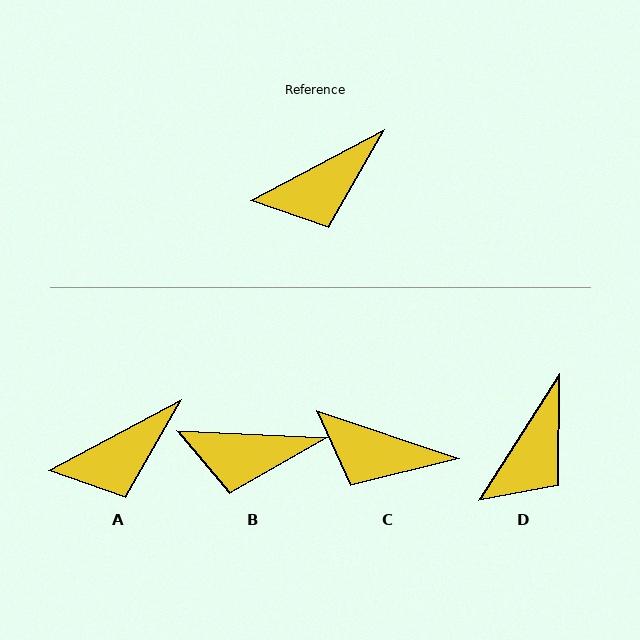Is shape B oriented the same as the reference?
No, it is off by about 31 degrees.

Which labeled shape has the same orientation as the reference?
A.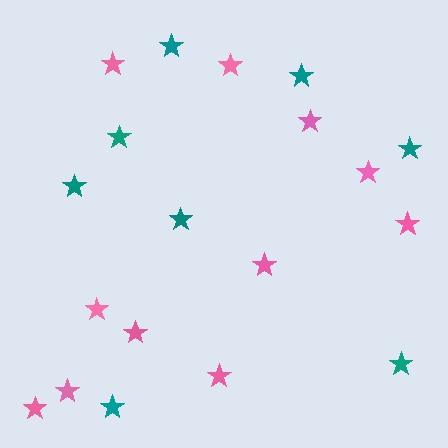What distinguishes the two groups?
There are 2 groups: one group of teal stars (8) and one group of pink stars (11).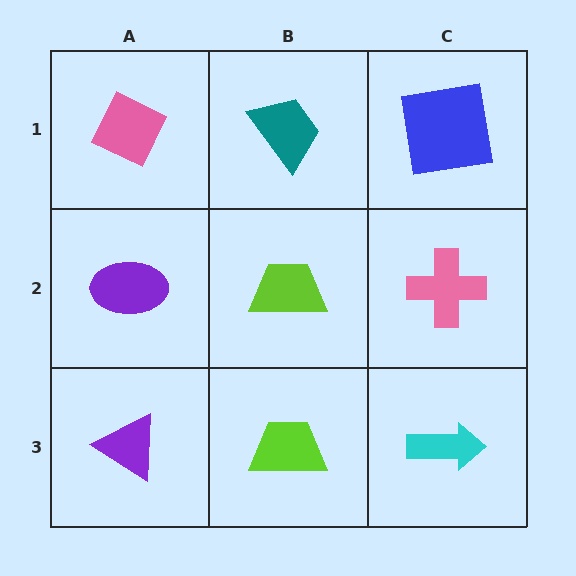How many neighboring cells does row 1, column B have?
3.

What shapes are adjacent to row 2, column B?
A teal trapezoid (row 1, column B), a lime trapezoid (row 3, column B), a purple ellipse (row 2, column A), a pink cross (row 2, column C).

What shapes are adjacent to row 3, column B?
A lime trapezoid (row 2, column B), a purple triangle (row 3, column A), a cyan arrow (row 3, column C).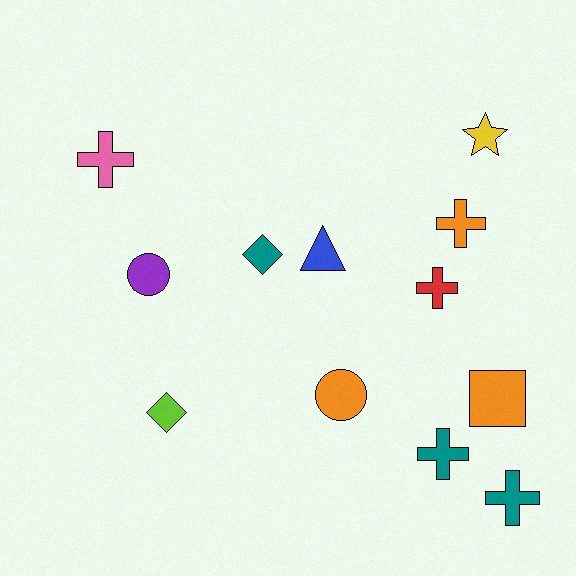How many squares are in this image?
There is 1 square.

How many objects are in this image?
There are 12 objects.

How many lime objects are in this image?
There is 1 lime object.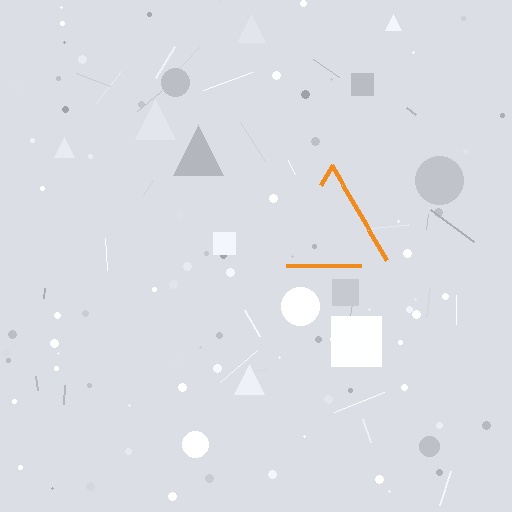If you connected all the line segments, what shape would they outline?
They would outline a triangle.